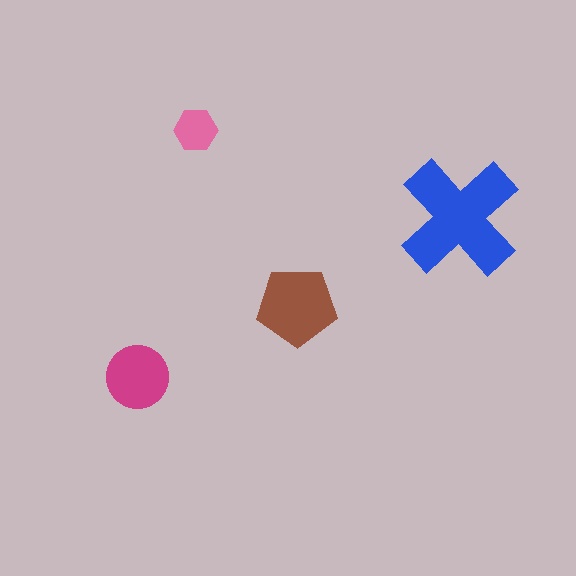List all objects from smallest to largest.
The pink hexagon, the magenta circle, the brown pentagon, the blue cross.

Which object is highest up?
The pink hexagon is topmost.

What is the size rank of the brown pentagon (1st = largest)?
2nd.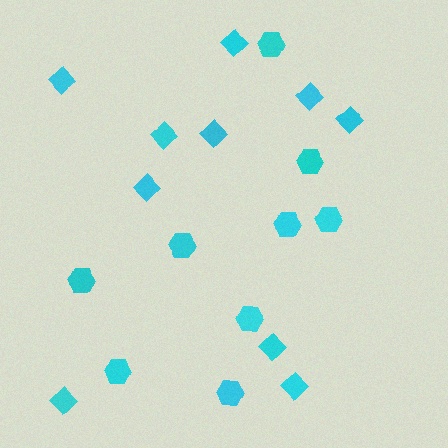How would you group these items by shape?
There are 2 groups: one group of hexagons (9) and one group of diamonds (10).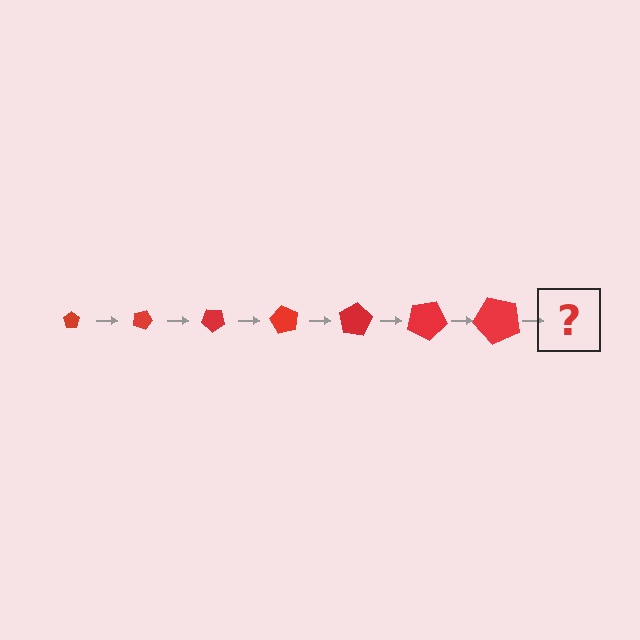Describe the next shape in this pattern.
It should be a pentagon, larger than the previous one and rotated 140 degrees from the start.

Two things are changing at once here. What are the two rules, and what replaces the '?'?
The two rules are that the pentagon grows larger each step and it rotates 20 degrees each step. The '?' should be a pentagon, larger than the previous one and rotated 140 degrees from the start.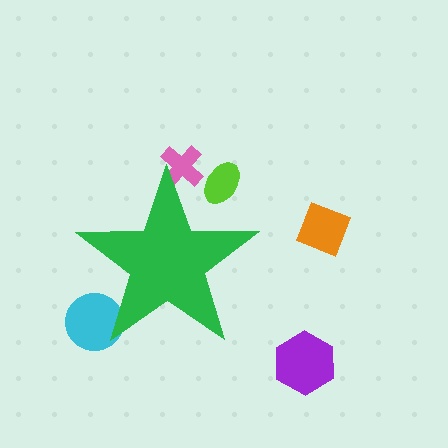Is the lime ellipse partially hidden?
Yes, the lime ellipse is partially hidden behind the green star.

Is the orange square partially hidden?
No, the orange square is fully visible.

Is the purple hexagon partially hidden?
No, the purple hexagon is fully visible.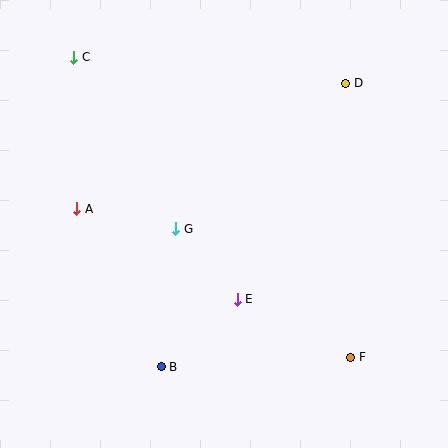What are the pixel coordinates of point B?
Point B is at (161, 367).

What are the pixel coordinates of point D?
Point D is at (346, 83).